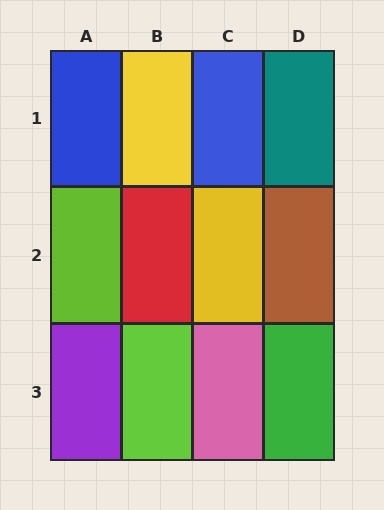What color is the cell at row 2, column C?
Yellow.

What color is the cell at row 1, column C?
Blue.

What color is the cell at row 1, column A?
Blue.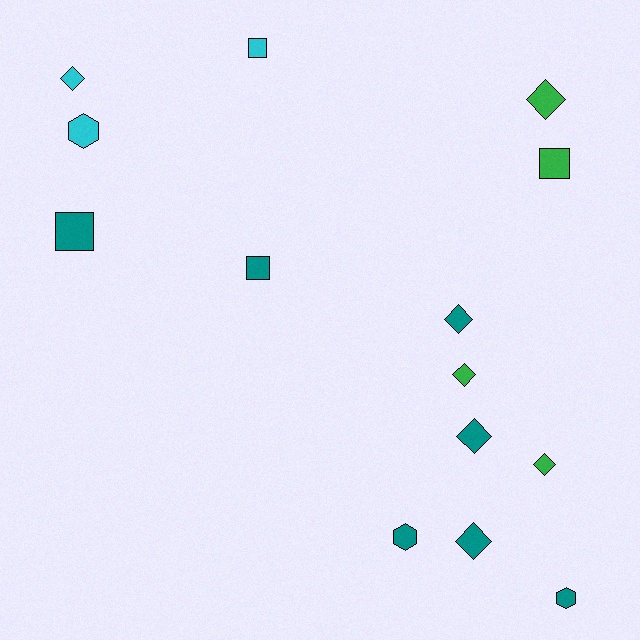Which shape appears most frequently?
Diamond, with 7 objects.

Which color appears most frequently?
Teal, with 7 objects.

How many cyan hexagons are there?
There is 1 cyan hexagon.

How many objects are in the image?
There are 14 objects.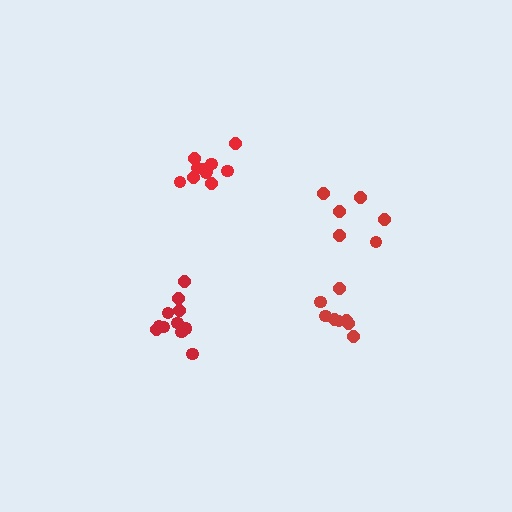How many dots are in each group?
Group 1: 11 dots, Group 2: 11 dots, Group 3: 6 dots, Group 4: 8 dots (36 total).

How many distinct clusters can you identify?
There are 4 distinct clusters.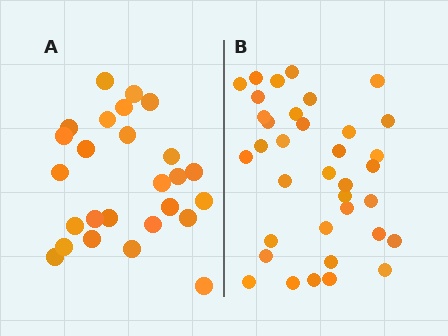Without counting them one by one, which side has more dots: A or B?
Region B (the right region) has more dots.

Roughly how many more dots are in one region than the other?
Region B has roughly 10 or so more dots than region A.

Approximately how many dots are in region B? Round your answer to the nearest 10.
About 40 dots. (The exact count is 36, which rounds to 40.)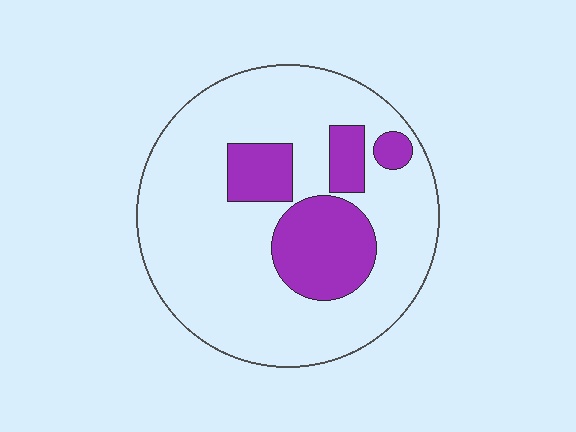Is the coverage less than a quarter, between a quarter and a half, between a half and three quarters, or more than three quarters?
Less than a quarter.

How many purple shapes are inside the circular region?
4.